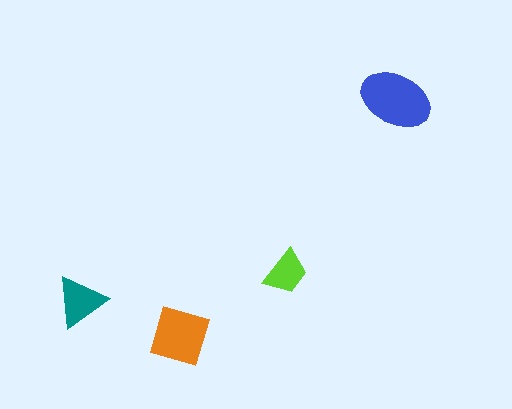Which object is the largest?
The blue ellipse.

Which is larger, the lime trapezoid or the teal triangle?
The teal triangle.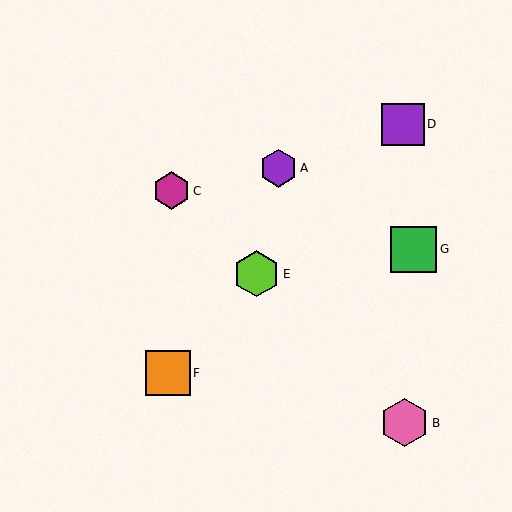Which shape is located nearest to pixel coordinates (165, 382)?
The orange square (labeled F) at (168, 373) is nearest to that location.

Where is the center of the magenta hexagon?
The center of the magenta hexagon is at (171, 191).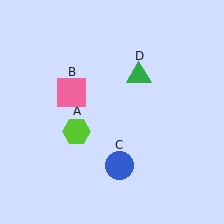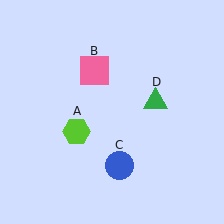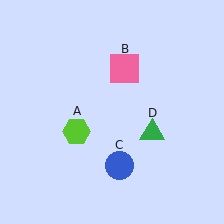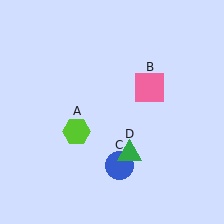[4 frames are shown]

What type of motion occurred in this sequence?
The pink square (object B), green triangle (object D) rotated clockwise around the center of the scene.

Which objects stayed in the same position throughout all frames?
Lime hexagon (object A) and blue circle (object C) remained stationary.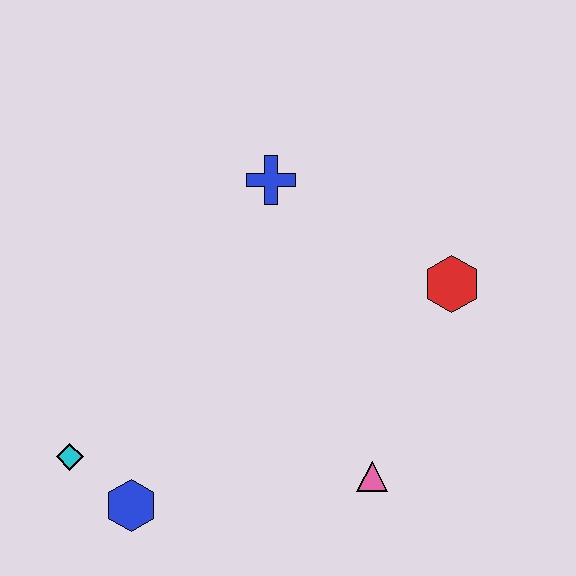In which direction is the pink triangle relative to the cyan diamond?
The pink triangle is to the right of the cyan diamond.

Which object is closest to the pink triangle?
The red hexagon is closest to the pink triangle.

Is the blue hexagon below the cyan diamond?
Yes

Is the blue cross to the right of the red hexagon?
No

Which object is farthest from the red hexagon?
The cyan diamond is farthest from the red hexagon.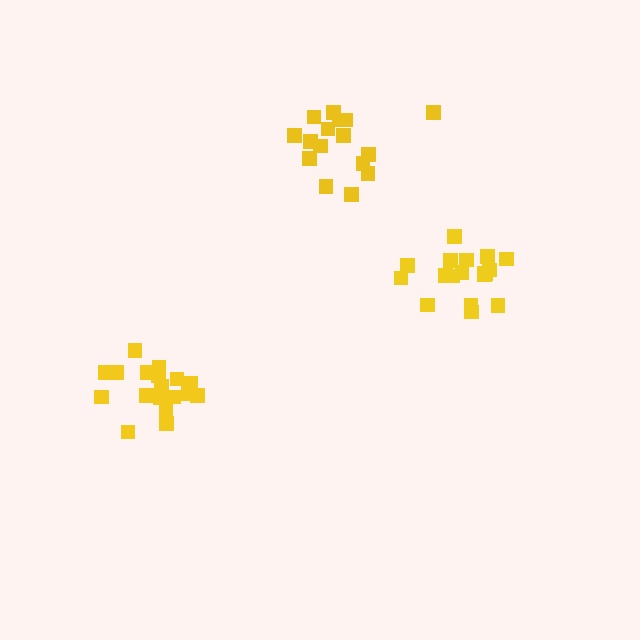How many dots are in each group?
Group 1: 18 dots, Group 2: 16 dots, Group 3: 18 dots (52 total).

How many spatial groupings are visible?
There are 3 spatial groupings.